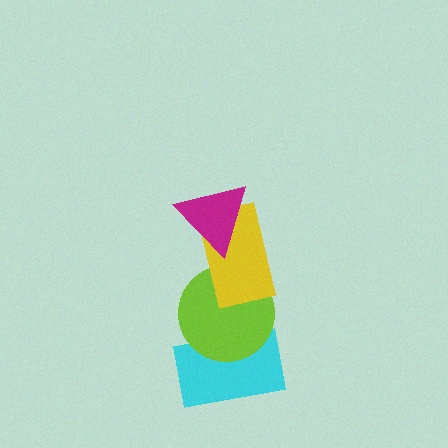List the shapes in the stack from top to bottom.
From top to bottom: the magenta triangle, the yellow rectangle, the lime circle, the cyan rectangle.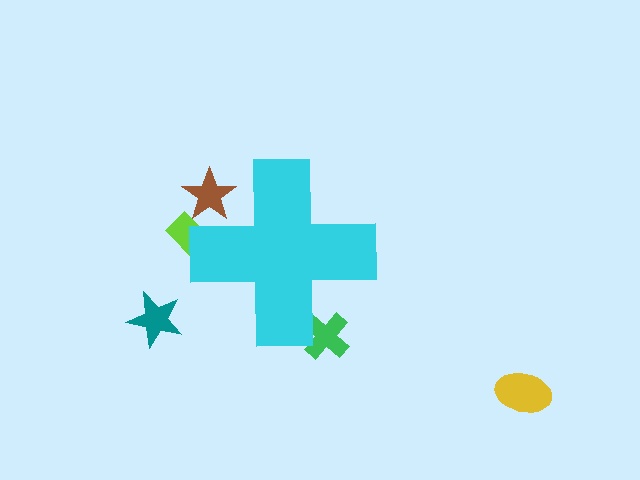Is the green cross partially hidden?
Yes, the green cross is partially hidden behind the cyan cross.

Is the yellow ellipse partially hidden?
No, the yellow ellipse is fully visible.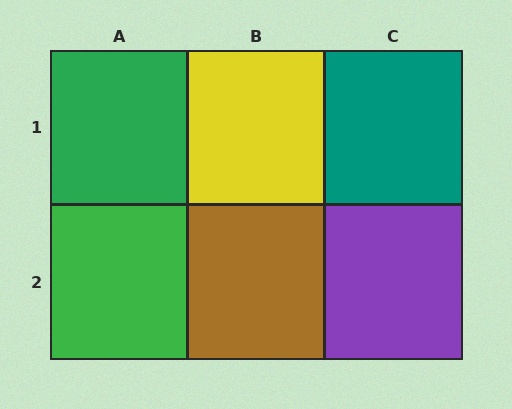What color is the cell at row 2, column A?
Green.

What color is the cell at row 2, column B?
Brown.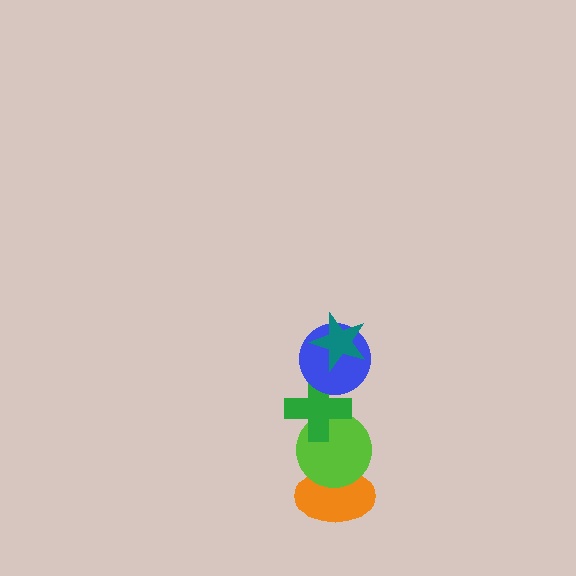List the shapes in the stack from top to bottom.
From top to bottom: the teal star, the blue circle, the green cross, the lime circle, the orange ellipse.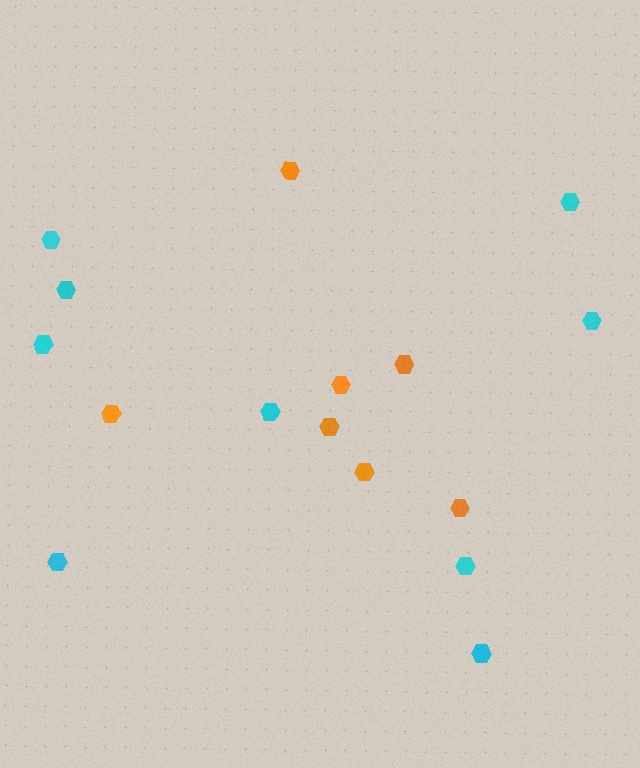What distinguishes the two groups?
There are 2 groups: one group of orange hexagons (7) and one group of cyan hexagons (9).